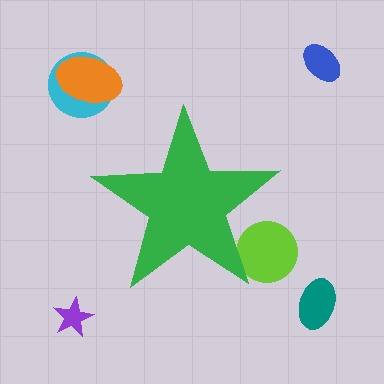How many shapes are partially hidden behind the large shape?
1 shape is partially hidden.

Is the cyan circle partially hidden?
No, the cyan circle is fully visible.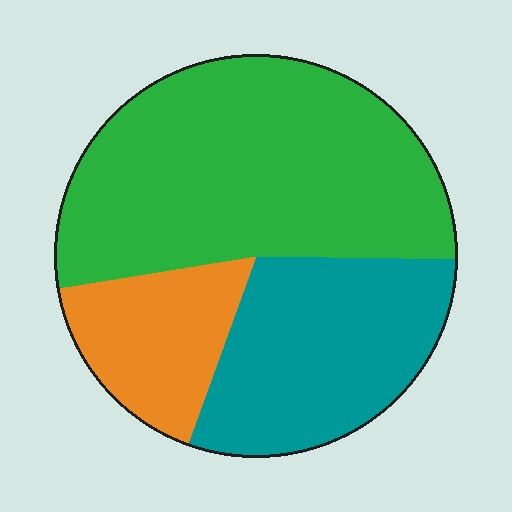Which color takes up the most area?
Green, at roughly 55%.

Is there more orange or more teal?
Teal.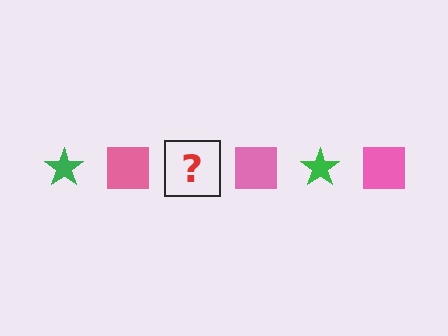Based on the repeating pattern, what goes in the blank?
The blank should be a green star.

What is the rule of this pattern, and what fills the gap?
The rule is that the pattern alternates between green star and pink square. The gap should be filled with a green star.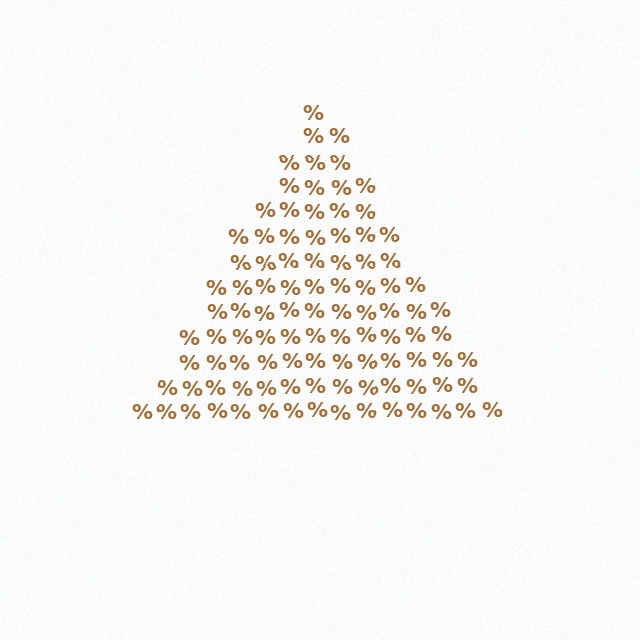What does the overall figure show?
The overall figure shows a triangle.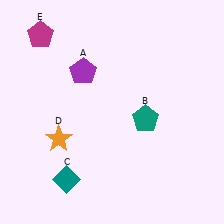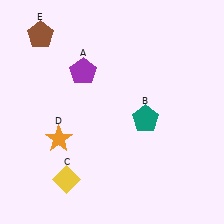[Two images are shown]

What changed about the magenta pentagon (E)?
In Image 1, E is magenta. In Image 2, it changed to brown.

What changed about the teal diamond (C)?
In Image 1, C is teal. In Image 2, it changed to yellow.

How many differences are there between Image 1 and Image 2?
There are 2 differences between the two images.